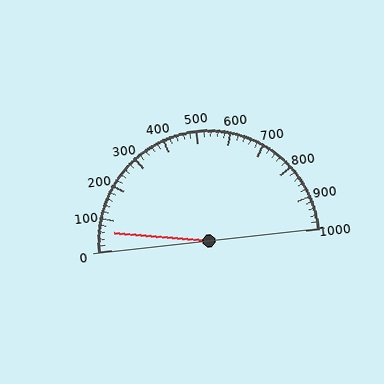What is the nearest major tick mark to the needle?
The nearest major tick mark is 100.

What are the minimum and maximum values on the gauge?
The gauge ranges from 0 to 1000.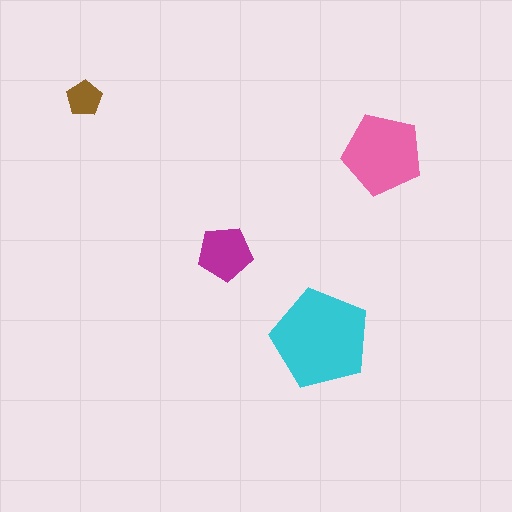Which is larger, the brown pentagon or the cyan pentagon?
The cyan one.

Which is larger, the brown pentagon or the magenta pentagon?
The magenta one.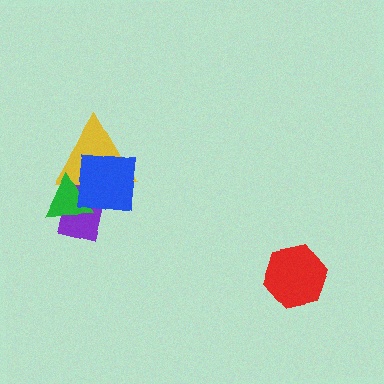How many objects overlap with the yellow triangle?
3 objects overlap with the yellow triangle.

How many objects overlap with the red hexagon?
0 objects overlap with the red hexagon.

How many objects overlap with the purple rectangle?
3 objects overlap with the purple rectangle.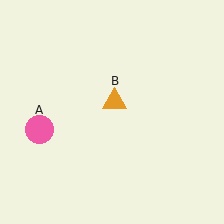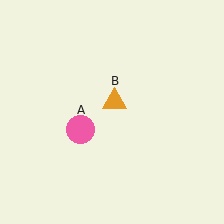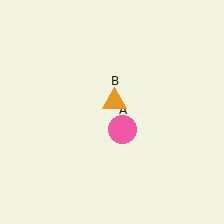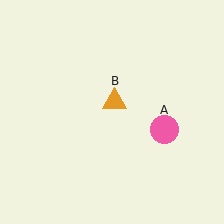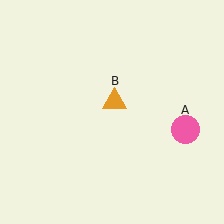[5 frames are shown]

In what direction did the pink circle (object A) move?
The pink circle (object A) moved right.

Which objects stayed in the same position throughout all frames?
Orange triangle (object B) remained stationary.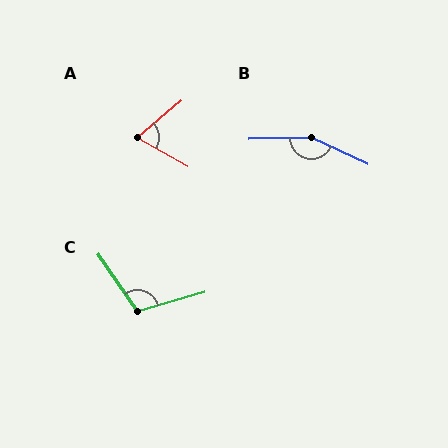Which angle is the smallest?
A, at approximately 70 degrees.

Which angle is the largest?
B, at approximately 154 degrees.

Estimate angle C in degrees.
Approximately 109 degrees.